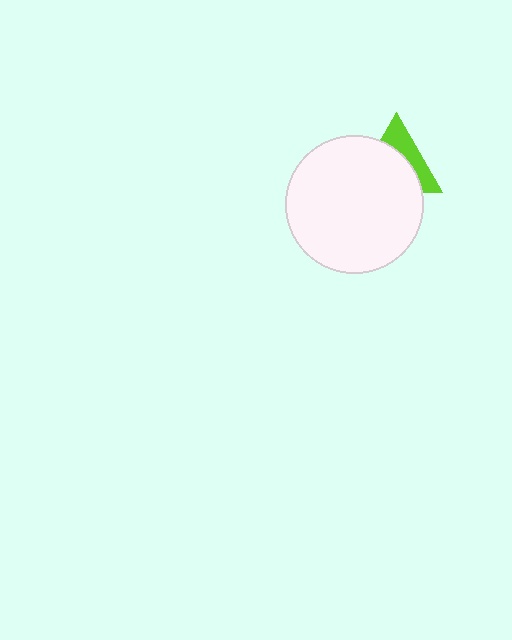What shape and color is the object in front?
The object in front is a white circle.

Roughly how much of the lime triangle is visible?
A small part of it is visible (roughly 38%).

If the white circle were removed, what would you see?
You would see the complete lime triangle.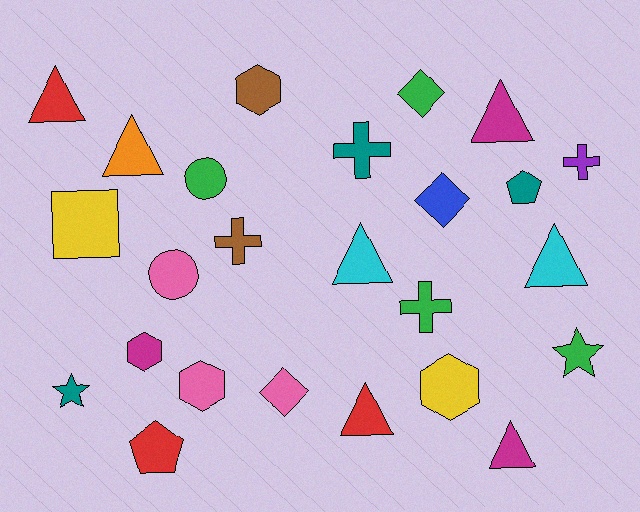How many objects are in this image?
There are 25 objects.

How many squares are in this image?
There is 1 square.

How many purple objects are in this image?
There is 1 purple object.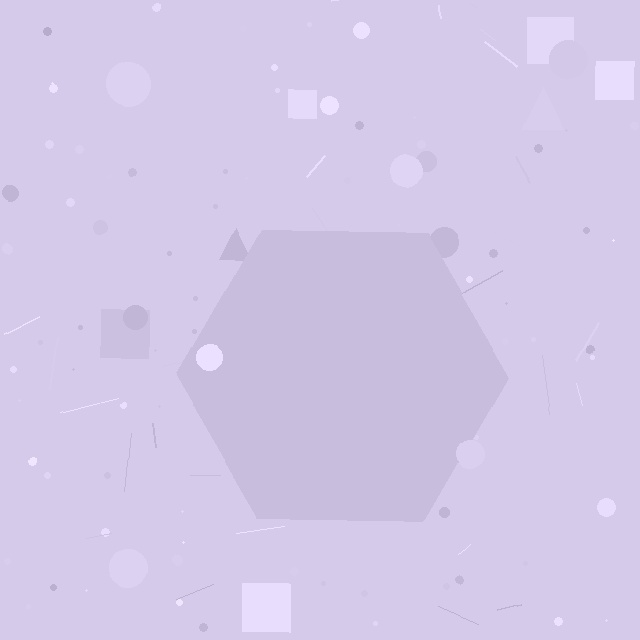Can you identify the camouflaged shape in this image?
The camouflaged shape is a hexagon.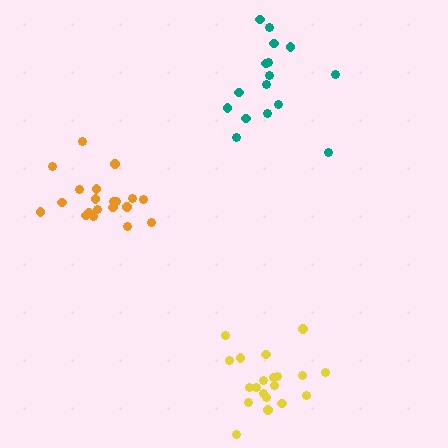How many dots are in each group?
Group 1: 20 dots, Group 2: 20 dots, Group 3: 16 dots (56 total).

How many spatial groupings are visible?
There are 3 spatial groupings.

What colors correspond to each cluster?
The clusters are colored: orange, yellow, teal.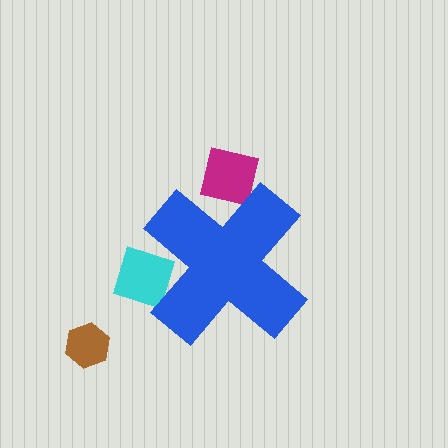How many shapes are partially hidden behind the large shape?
2 shapes are partially hidden.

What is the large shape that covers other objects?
A blue cross.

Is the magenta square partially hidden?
Yes, the magenta square is partially hidden behind the blue cross.